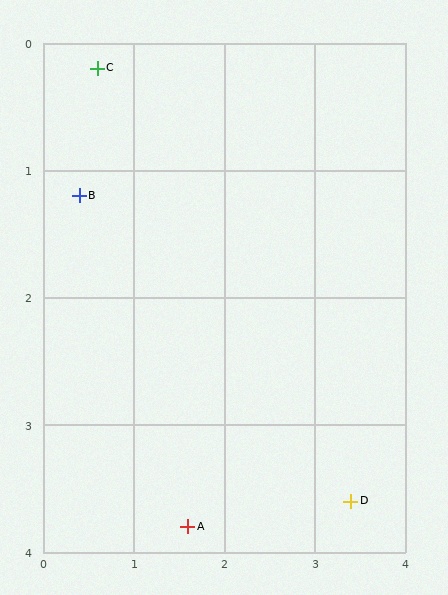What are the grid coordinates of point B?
Point B is at approximately (0.4, 1.2).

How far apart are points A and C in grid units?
Points A and C are about 3.7 grid units apart.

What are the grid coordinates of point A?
Point A is at approximately (1.6, 3.8).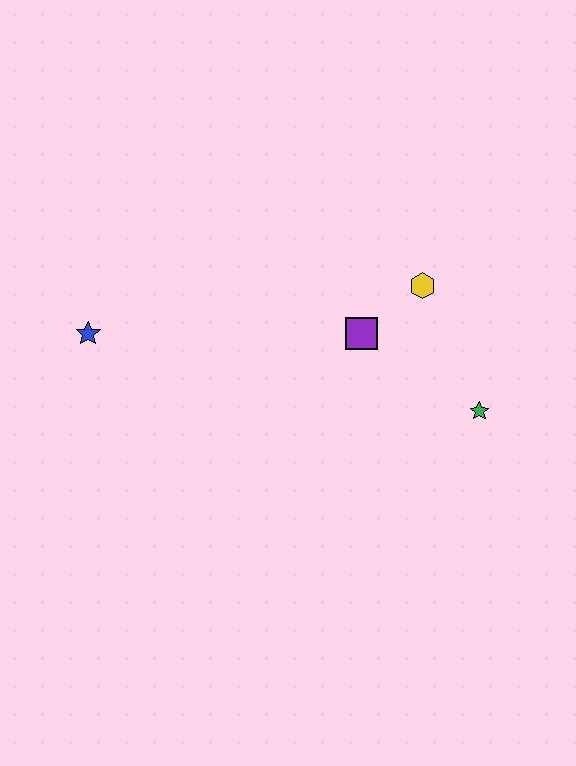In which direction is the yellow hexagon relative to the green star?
The yellow hexagon is above the green star.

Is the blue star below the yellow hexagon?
Yes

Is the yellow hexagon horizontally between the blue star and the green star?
Yes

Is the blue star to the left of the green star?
Yes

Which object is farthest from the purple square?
The blue star is farthest from the purple square.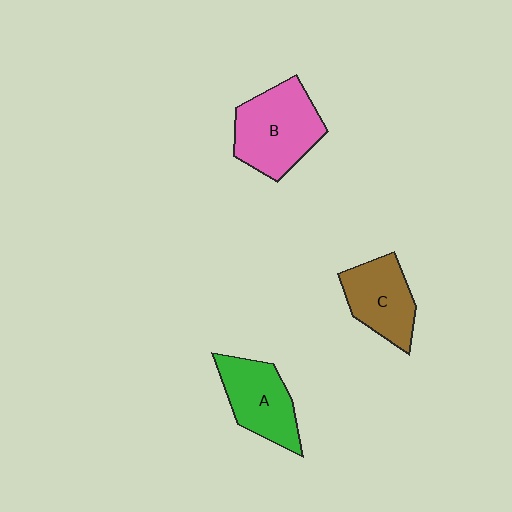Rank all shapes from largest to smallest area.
From largest to smallest: B (pink), A (green), C (brown).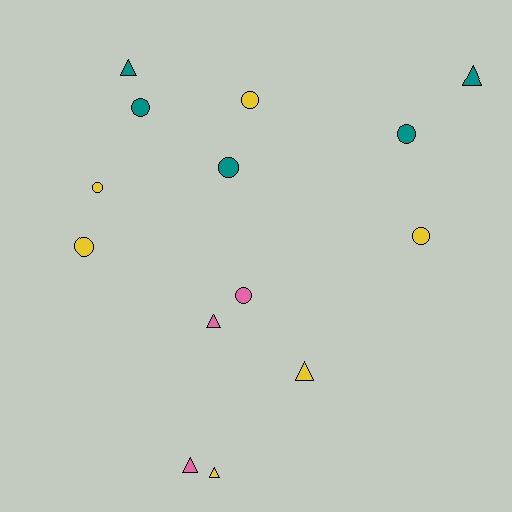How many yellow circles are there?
There are 4 yellow circles.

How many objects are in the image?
There are 14 objects.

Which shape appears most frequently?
Circle, with 8 objects.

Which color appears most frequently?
Yellow, with 6 objects.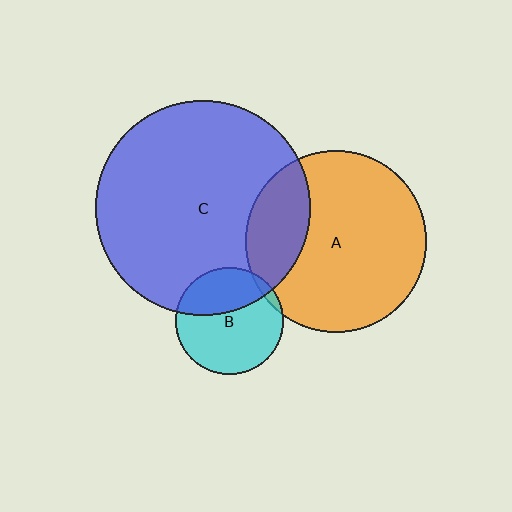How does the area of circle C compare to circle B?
Approximately 4.0 times.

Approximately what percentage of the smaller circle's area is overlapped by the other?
Approximately 25%.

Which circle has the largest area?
Circle C (blue).